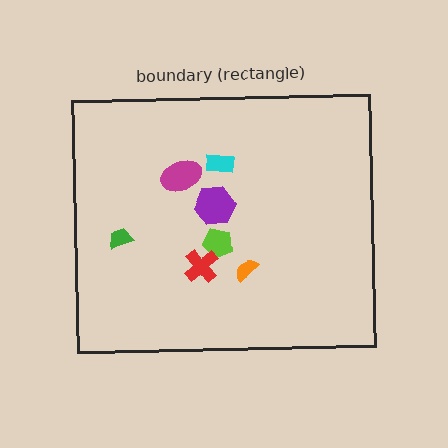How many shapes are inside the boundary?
7 inside, 0 outside.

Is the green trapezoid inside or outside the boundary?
Inside.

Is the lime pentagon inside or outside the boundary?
Inside.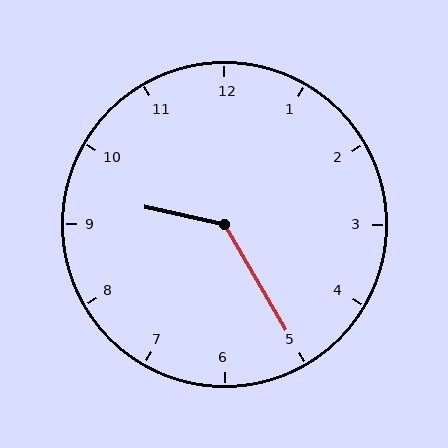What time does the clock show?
9:25.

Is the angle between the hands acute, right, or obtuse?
It is obtuse.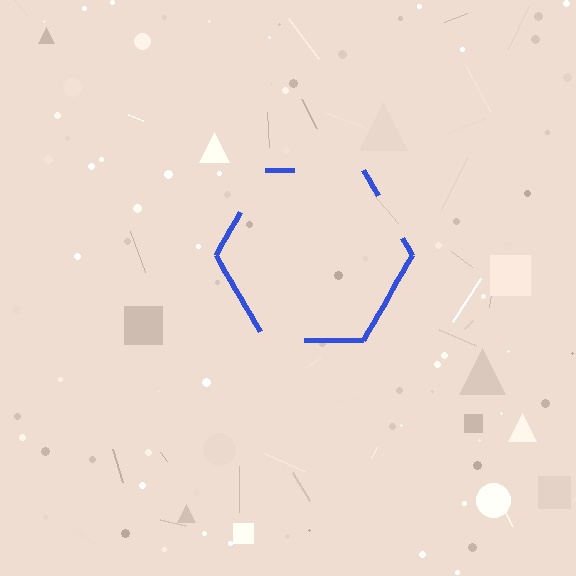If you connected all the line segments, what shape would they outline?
They would outline a hexagon.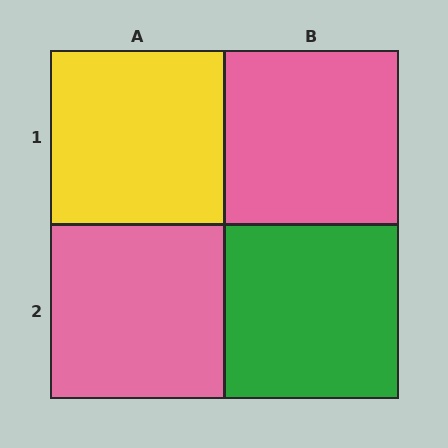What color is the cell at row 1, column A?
Yellow.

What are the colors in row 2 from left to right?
Pink, green.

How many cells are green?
1 cell is green.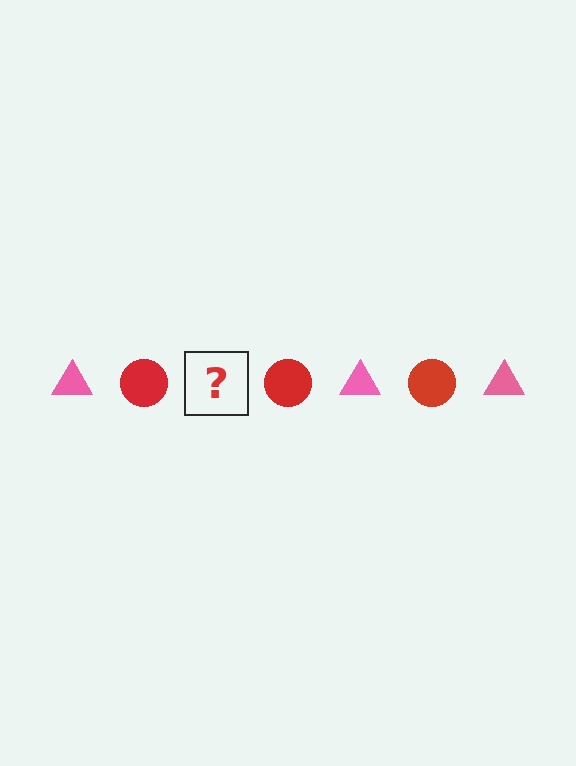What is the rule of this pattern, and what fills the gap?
The rule is that the pattern alternates between pink triangle and red circle. The gap should be filled with a pink triangle.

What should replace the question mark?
The question mark should be replaced with a pink triangle.